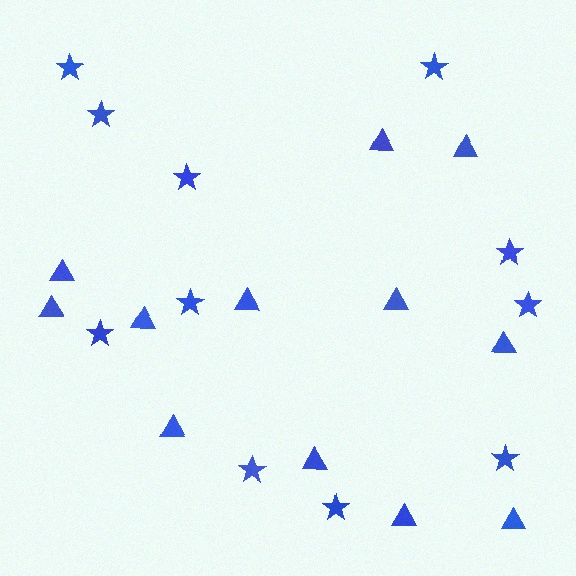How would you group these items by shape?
There are 2 groups: one group of stars (11) and one group of triangles (12).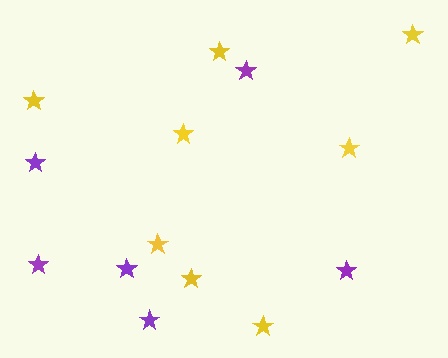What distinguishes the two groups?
There are 2 groups: one group of yellow stars (8) and one group of purple stars (6).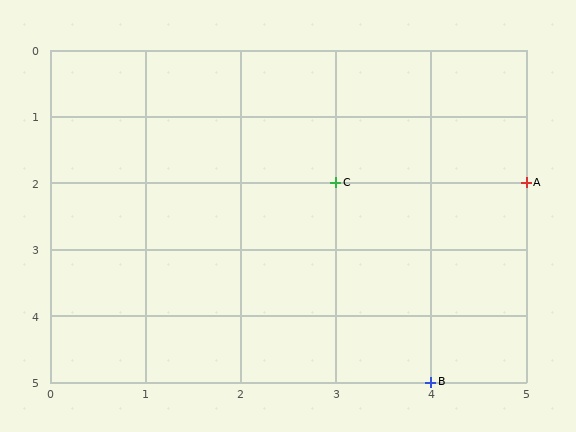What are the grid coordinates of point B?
Point B is at grid coordinates (4, 5).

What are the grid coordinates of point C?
Point C is at grid coordinates (3, 2).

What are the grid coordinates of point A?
Point A is at grid coordinates (5, 2).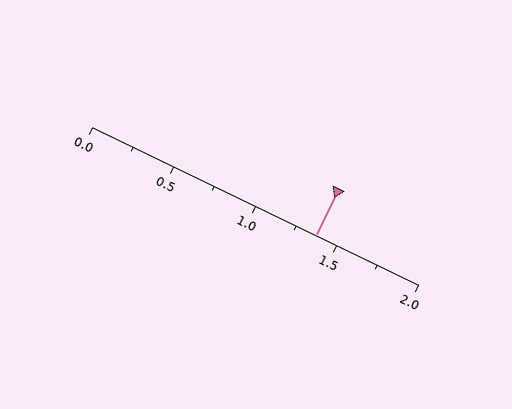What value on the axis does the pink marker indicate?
The marker indicates approximately 1.38.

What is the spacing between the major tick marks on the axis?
The major ticks are spaced 0.5 apart.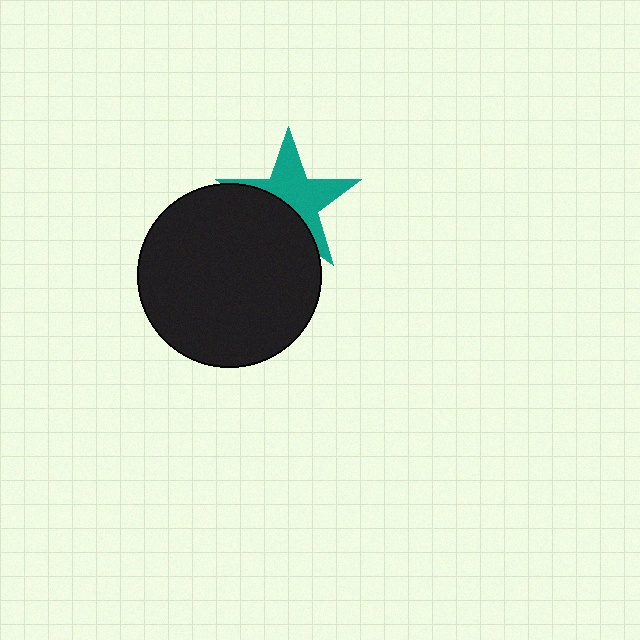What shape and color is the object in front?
The object in front is a black circle.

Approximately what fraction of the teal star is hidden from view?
Roughly 43% of the teal star is hidden behind the black circle.